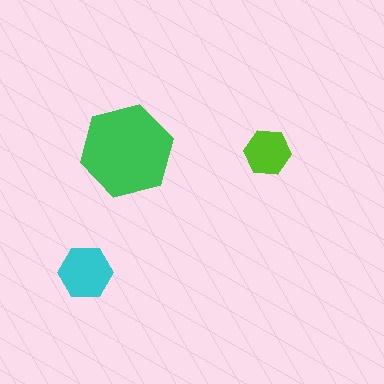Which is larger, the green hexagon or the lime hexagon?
The green one.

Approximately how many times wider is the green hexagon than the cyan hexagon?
About 1.5 times wider.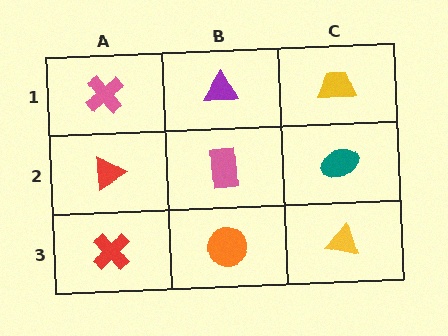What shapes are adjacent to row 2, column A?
A pink cross (row 1, column A), a red cross (row 3, column A), a pink rectangle (row 2, column B).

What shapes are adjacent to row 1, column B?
A pink rectangle (row 2, column B), a pink cross (row 1, column A), a yellow trapezoid (row 1, column C).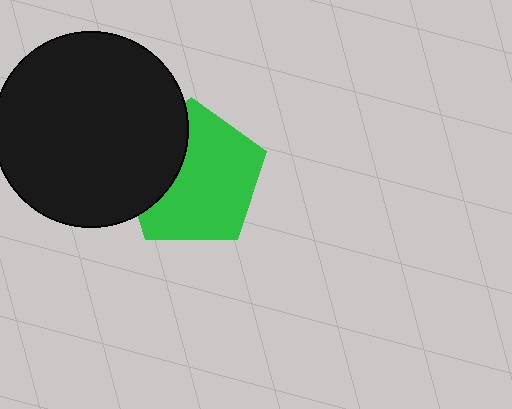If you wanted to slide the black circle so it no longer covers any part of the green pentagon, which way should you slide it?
Slide it left — that is the most direct way to separate the two shapes.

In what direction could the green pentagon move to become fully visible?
The green pentagon could move right. That would shift it out from behind the black circle entirely.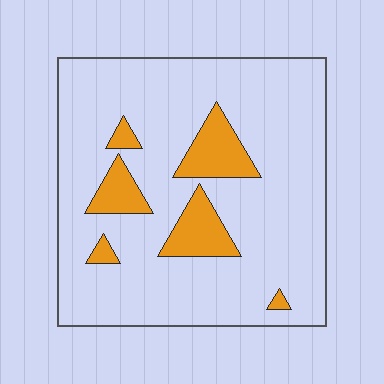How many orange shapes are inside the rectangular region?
6.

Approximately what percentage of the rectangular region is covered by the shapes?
Approximately 15%.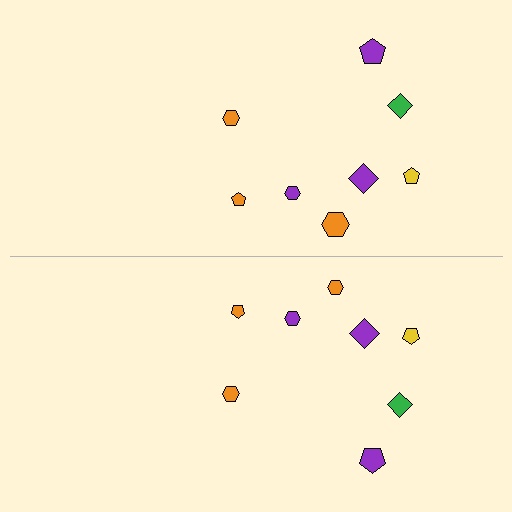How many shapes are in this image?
There are 16 shapes in this image.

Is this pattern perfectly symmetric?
No, the pattern is not perfectly symmetric. The orange hexagon on the bottom side has a different size than its mirror counterpart.